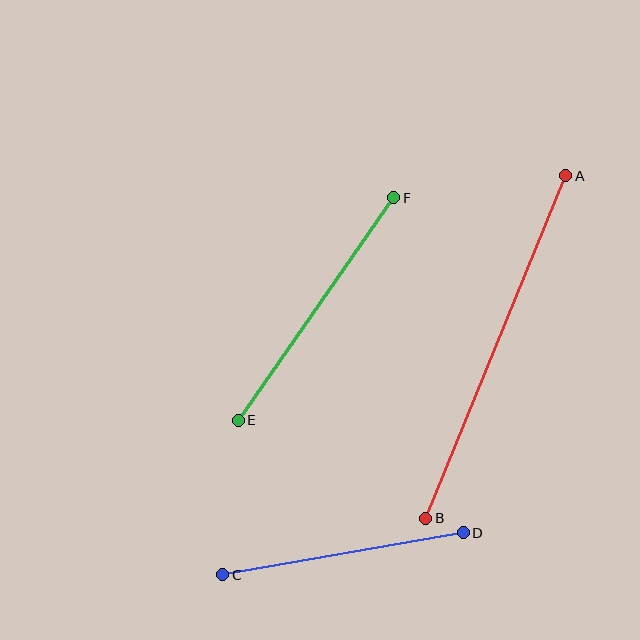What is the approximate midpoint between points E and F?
The midpoint is at approximately (316, 309) pixels.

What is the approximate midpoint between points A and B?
The midpoint is at approximately (496, 347) pixels.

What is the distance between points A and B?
The distance is approximately 370 pixels.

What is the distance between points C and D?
The distance is approximately 244 pixels.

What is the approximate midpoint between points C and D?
The midpoint is at approximately (343, 554) pixels.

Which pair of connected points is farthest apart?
Points A and B are farthest apart.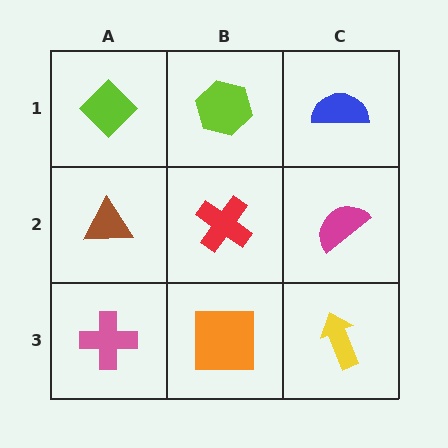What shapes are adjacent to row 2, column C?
A blue semicircle (row 1, column C), a yellow arrow (row 3, column C), a red cross (row 2, column B).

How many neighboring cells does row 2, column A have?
3.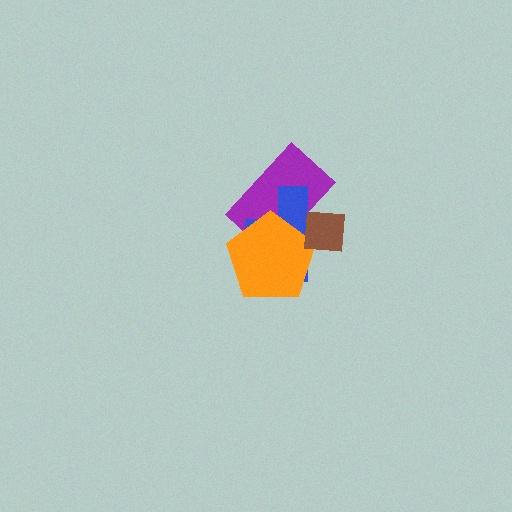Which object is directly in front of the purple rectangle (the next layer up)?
The blue cross is directly in front of the purple rectangle.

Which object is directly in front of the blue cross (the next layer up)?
The orange pentagon is directly in front of the blue cross.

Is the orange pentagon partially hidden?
Yes, it is partially covered by another shape.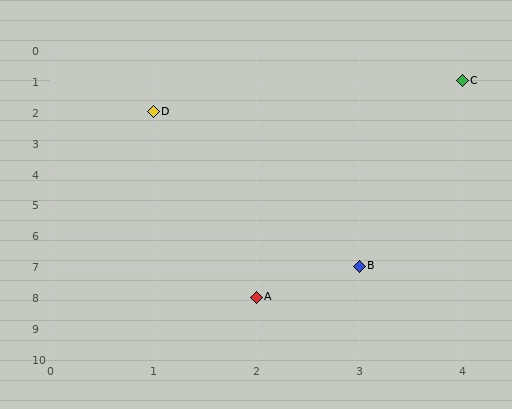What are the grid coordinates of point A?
Point A is at grid coordinates (2, 8).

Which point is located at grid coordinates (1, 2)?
Point D is at (1, 2).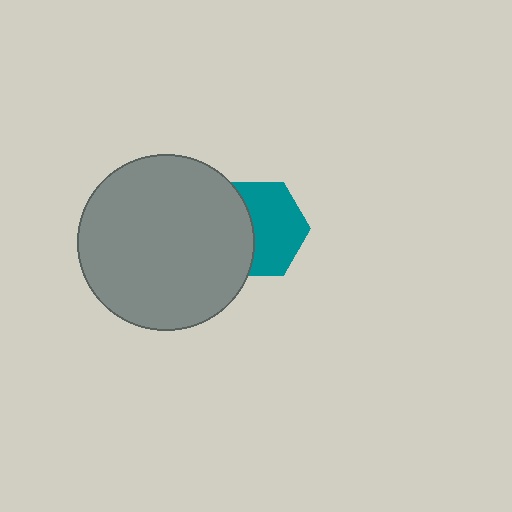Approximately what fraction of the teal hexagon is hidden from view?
Roughly 40% of the teal hexagon is hidden behind the gray circle.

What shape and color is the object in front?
The object in front is a gray circle.